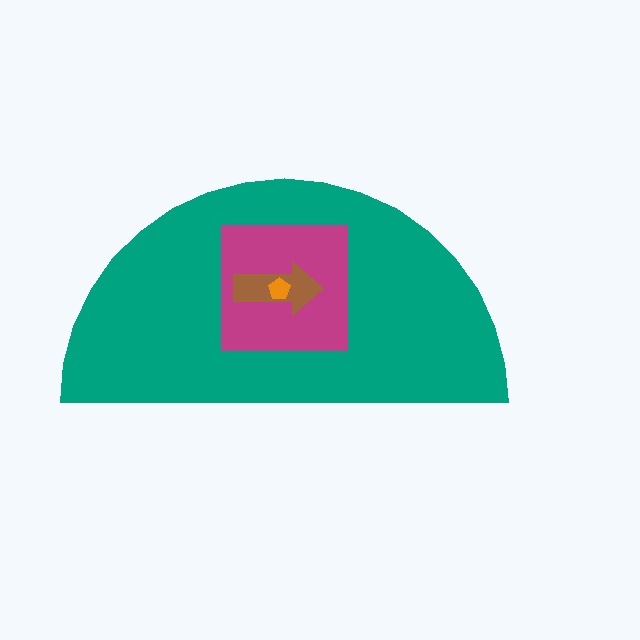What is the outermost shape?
The teal semicircle.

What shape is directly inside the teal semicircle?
The magenta square.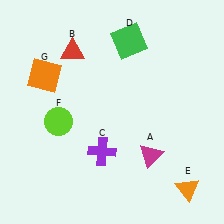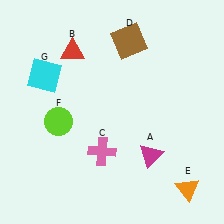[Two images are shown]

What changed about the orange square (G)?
In Image 1, G is orange. In Image 2, it changed to cyan.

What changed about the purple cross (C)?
In Image 1, C is purple. In Image 2, it changed to pink.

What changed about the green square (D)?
In Image 1, D is green. In Image 2, it changed to brown.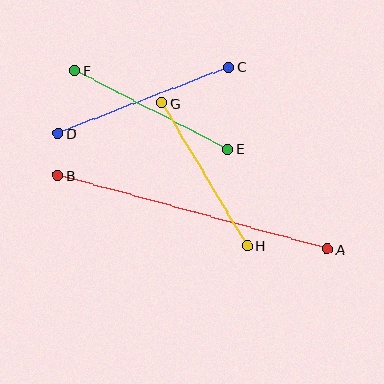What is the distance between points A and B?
The distance is approximately 279 pixels.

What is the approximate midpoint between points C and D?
The midpoint is at approximately (144, 100) pixels.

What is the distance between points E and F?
The distance is approximately 172 pixels.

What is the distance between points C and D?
The distance is approximately 183 pixels.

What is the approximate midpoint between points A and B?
The midpoint is at approximately (193, 212) pixels.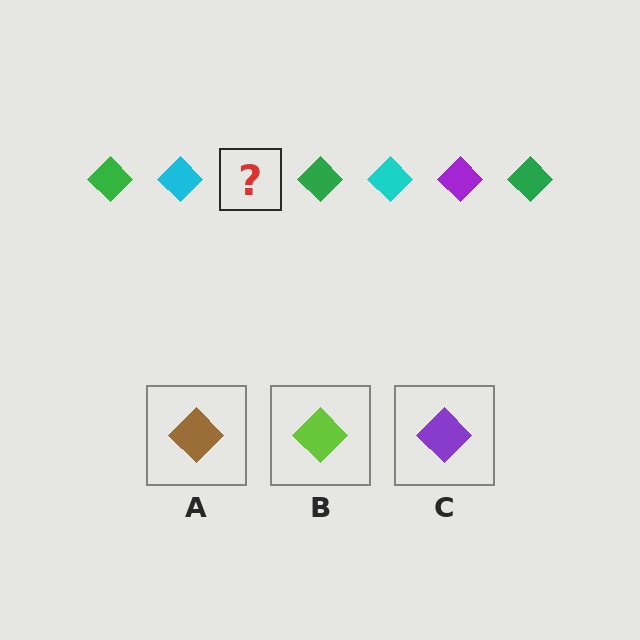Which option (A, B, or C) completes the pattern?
C.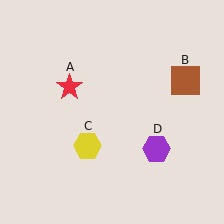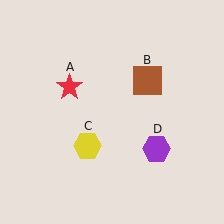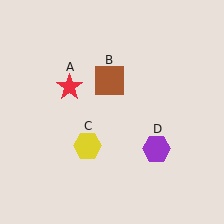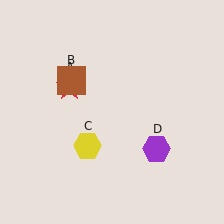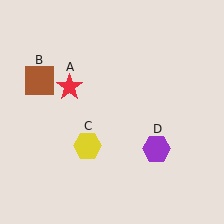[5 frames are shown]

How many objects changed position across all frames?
1 object changed position: brown square (object B).